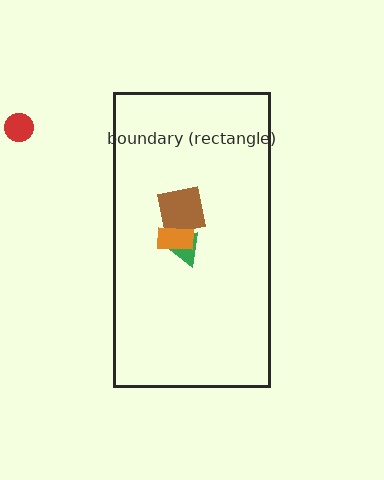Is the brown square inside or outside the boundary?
Inside.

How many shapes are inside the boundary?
3 inside, 1 outside.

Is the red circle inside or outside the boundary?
Outside.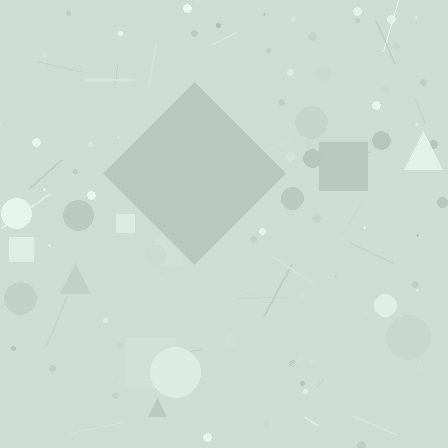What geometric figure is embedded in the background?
A diamond is embedded in the background.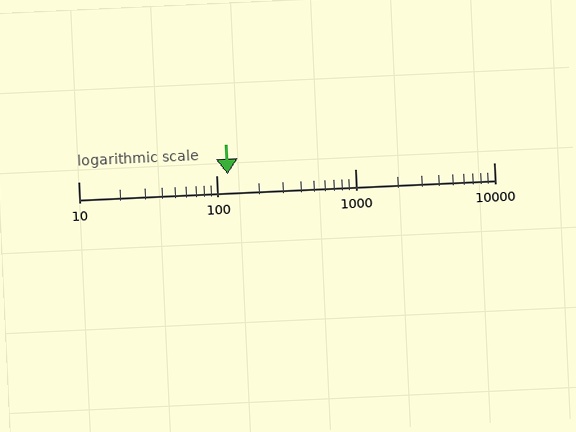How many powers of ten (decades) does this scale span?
The scale spans 3 decades, from 10 to 10000.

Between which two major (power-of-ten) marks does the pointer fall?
The pointer is between 100 and 1000.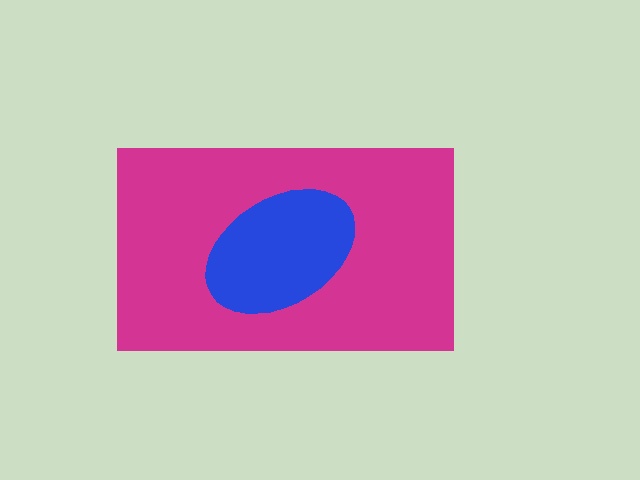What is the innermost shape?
The blue ellipse.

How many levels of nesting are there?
2.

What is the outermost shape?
The magenta rectangle.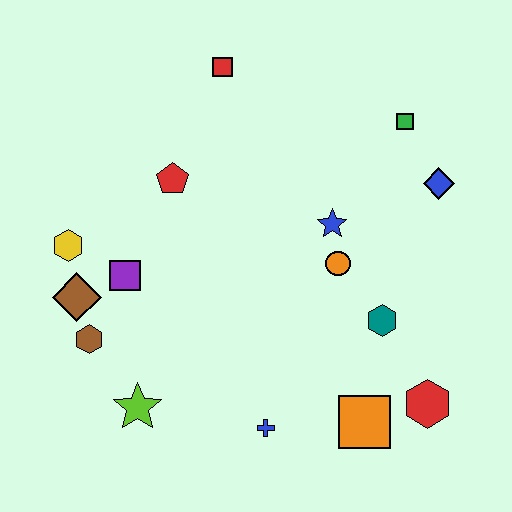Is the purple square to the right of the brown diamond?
Yes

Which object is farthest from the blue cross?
The red square is farthest from the blue cross.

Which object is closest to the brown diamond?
The brown hexagon is closest to the brown diamond.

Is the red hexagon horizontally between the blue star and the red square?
No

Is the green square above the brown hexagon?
Yes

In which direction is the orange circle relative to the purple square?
The orange circle is to the right of the purple square.